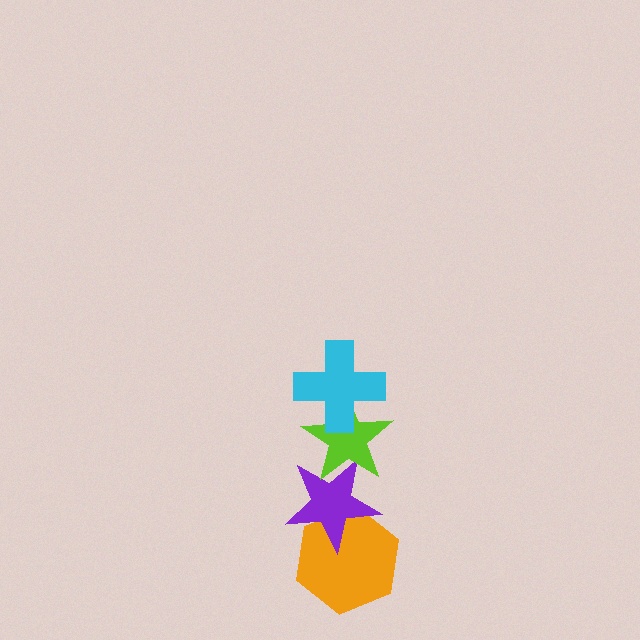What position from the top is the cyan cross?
The cyan cross is 1st from the top.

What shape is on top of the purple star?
The lime star is on top of the purple star.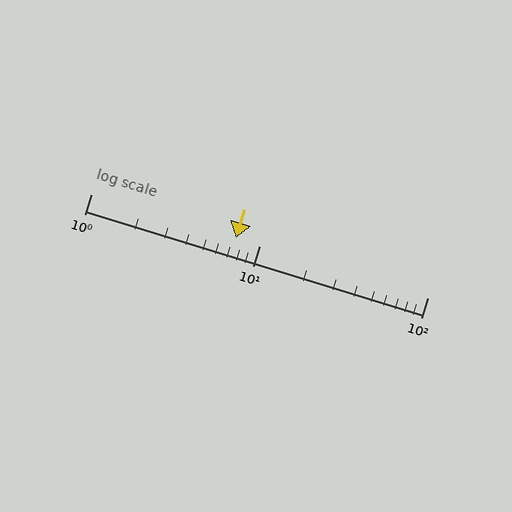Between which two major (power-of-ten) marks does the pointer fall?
The pointer is between 1 and 10.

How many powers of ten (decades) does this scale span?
The scale spans 2 decades, from 1 to 100.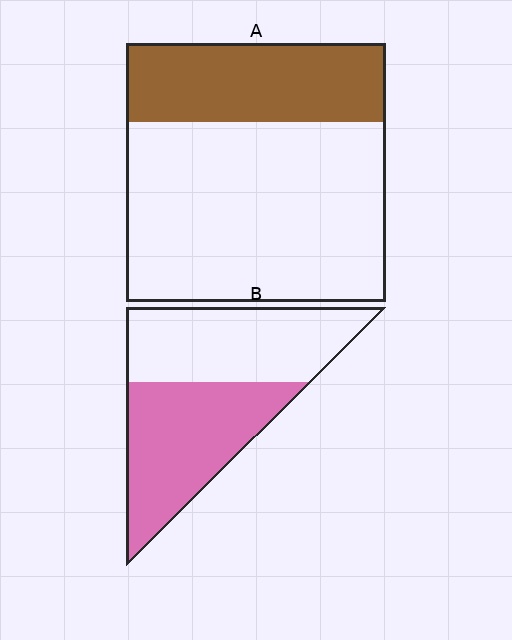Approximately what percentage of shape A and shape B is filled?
A is approximately 30% and B is approximately 50%.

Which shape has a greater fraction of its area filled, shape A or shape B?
Shape B.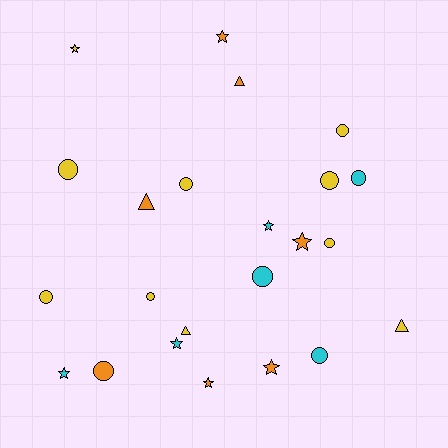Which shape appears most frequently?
Circle, with 11 objects.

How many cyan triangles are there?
There are no cyan triangles.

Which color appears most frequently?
Yellow, with 10 objects.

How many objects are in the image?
There are 23 objects.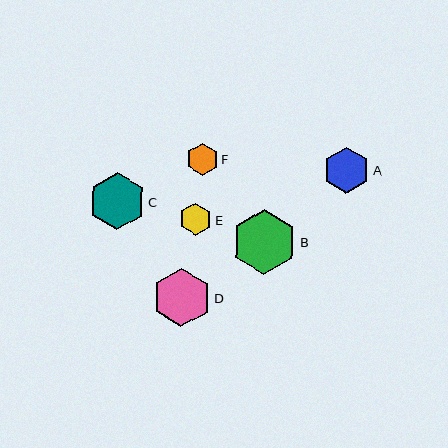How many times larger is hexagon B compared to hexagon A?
Hexagon B is approximately 1.4 times the size of hexagon A.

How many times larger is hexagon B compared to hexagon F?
Hexagon B is approximately 2.0 times the size of hexagon F.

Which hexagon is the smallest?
Hexagon F is the smallest with a size of approximately 32 pixels.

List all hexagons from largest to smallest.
From largest to smallest: B, D, C, A, E, F.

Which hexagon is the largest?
Hexagon B is the largest with a size of approximately 65 pixels.